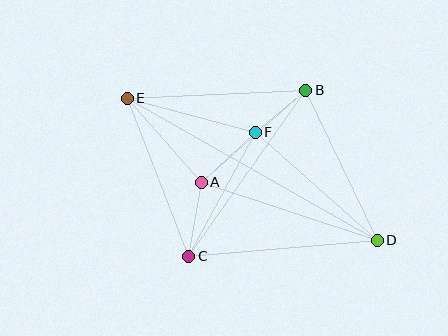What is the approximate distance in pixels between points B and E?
The distance between B and E is approximately 179 pixels.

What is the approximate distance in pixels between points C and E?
The distance between C and E is approximately 170 pixels.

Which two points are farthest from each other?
Points D and E are farthest from each other.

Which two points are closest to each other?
Points B and F are closest to each other.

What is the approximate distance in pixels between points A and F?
The distance between A and F is approximately 74 pixels.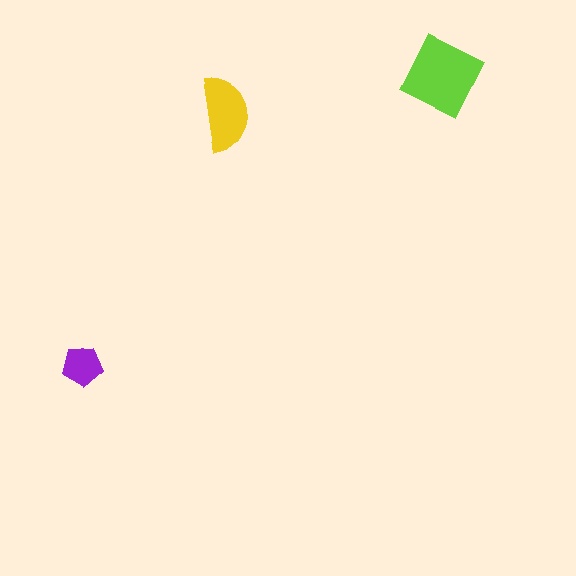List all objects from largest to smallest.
The lime square, the yellow semicircle, the purple pentagon.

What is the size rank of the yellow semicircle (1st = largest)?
2nd.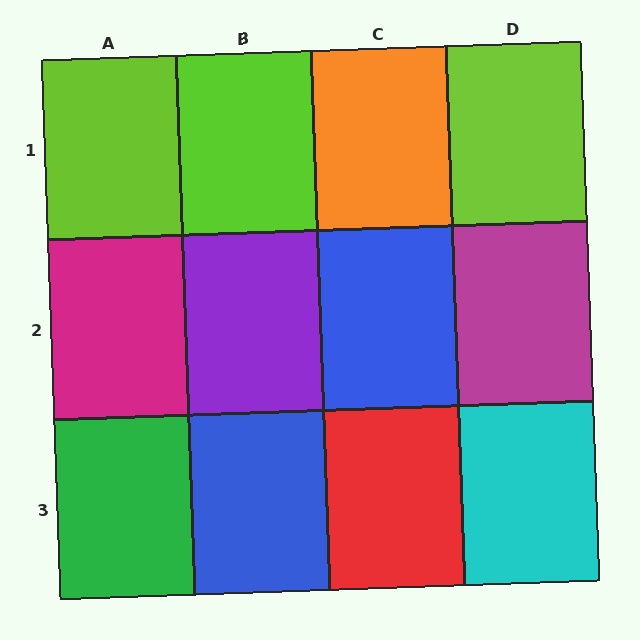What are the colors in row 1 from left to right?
Lime, lime, orange, lime.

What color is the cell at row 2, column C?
Blue.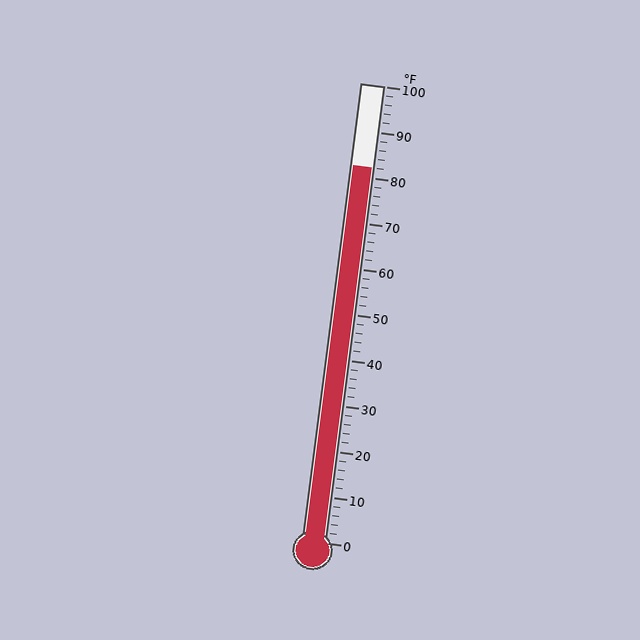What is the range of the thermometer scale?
The thermometer scale ranges from 0°F to 100°F.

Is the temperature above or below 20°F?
The temperature is above 20°F.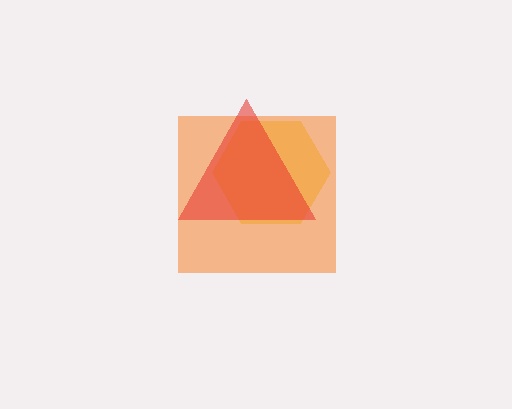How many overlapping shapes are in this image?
There are 3 overlapping shapes in the image.